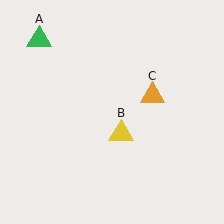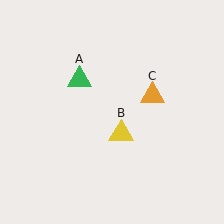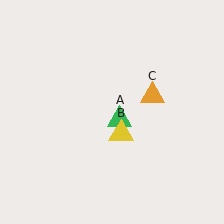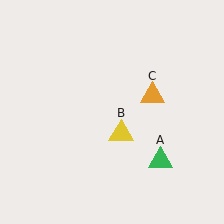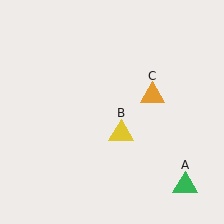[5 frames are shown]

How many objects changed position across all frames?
1 object changed position: green triangle (object A).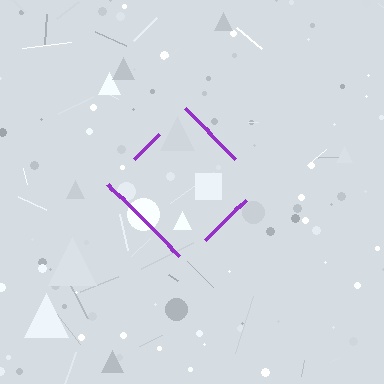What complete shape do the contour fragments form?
The contour fragments form a diamond.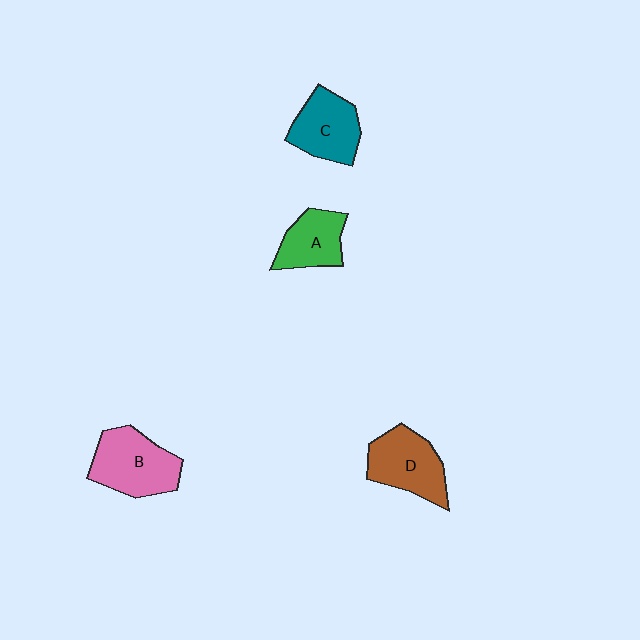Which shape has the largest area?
Shape B (pink).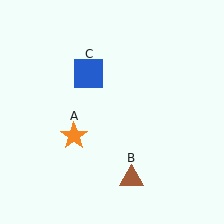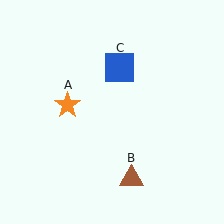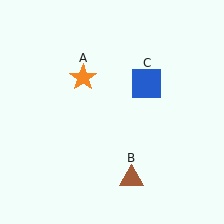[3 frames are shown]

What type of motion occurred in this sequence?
The orange star (object A), blue square (object C) rotated clockwise around the center of the scene.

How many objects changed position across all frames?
2 objects changed position: orange star (object A), blue square (object C).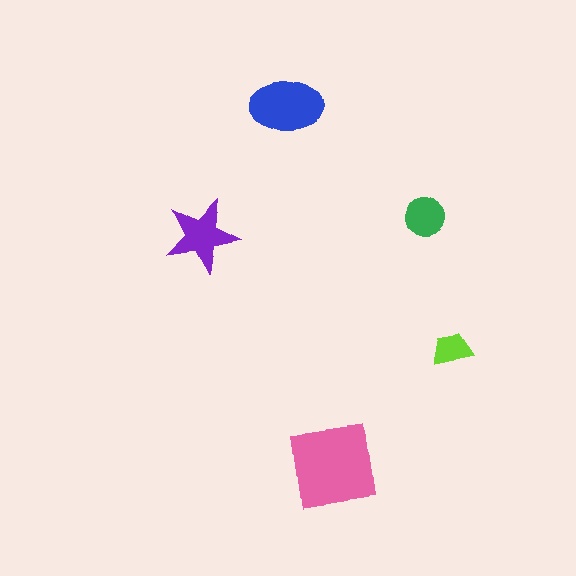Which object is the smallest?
The lime trapezoid.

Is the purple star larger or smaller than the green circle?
Larger.